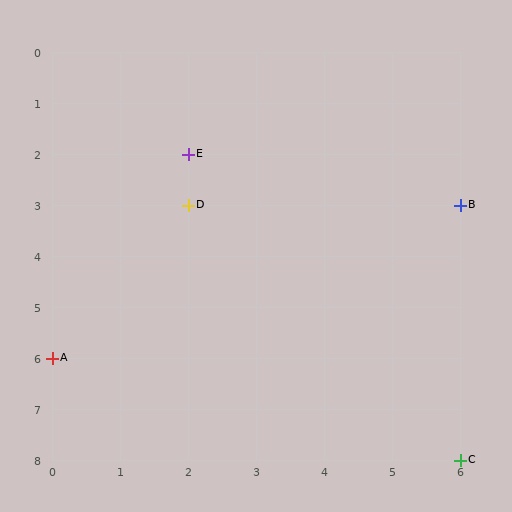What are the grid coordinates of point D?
Point D is at grid coordinates (2, 3).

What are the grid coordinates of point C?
Point C is at grid coordinates (6, 8).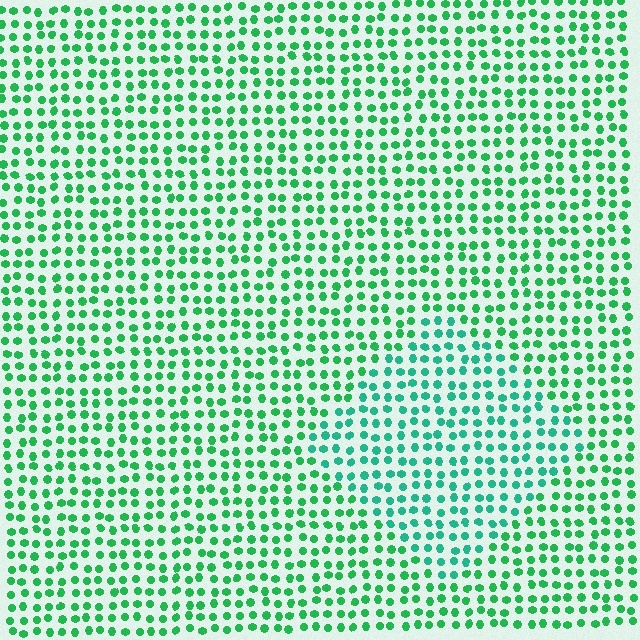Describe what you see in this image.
The image is filled with small green elements in a uniform arrangement. A diamond-shaped region is visible where the elements are tinted to a slightly different hue, forming a subtle color boundary.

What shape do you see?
I see a diamond.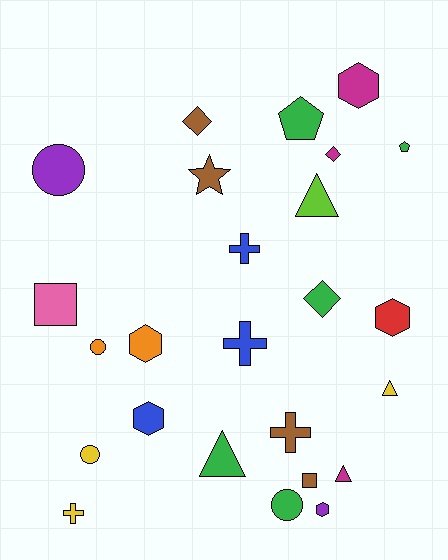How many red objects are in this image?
There is 1 red object.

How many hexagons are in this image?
There are 5 hexagons.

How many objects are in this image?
There are 25 objects.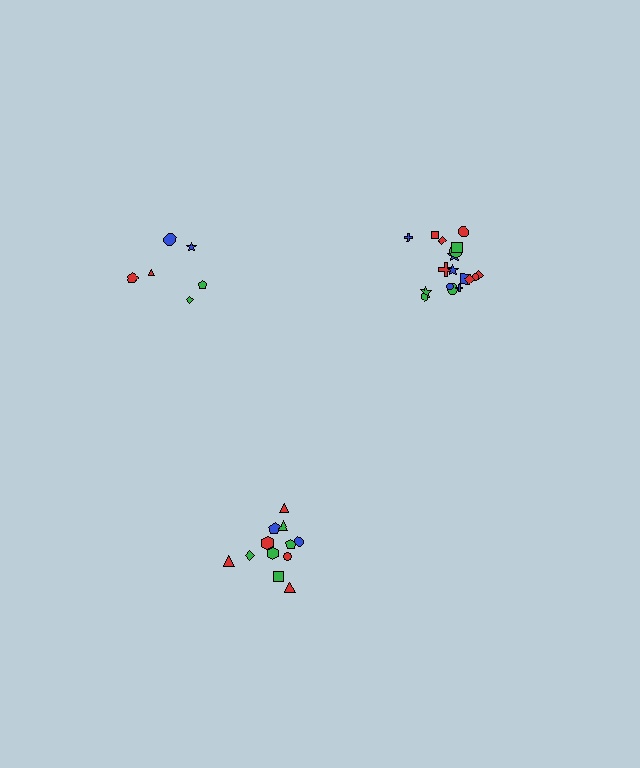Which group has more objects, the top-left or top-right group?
The top-right group.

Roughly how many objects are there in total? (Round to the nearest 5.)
Roughly 35 objects in total.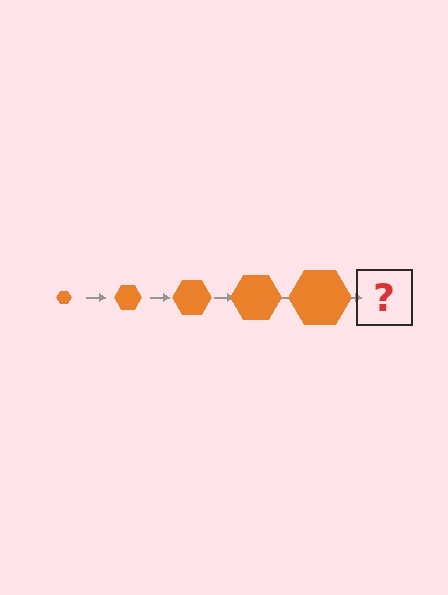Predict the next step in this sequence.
The next step is an orange hexagon, larger than the previous one.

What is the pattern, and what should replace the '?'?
The pattern is that the hexagon gets progressively larger each step. The '?' should be an orange hexagon, larger than the previous one.